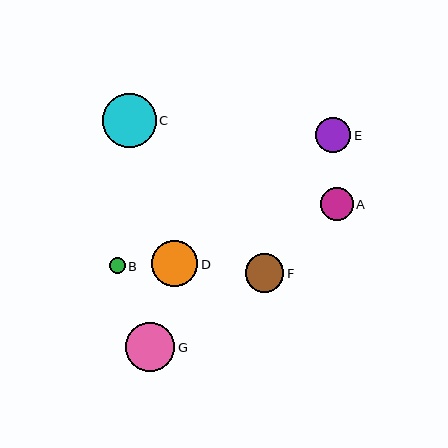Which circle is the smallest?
Circle B is the smallest with a size of approximately 16 pixels.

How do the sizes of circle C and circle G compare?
Circle C and circle G are approximately the same size.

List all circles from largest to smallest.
From largest to smallest: C, G, D, F, E, A, B.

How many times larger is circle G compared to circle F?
Circle G is approximately 1.3 times the size of circle F.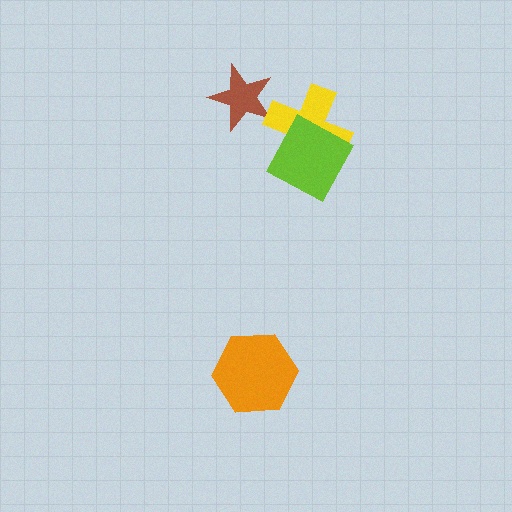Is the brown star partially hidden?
No, no other shape covers it.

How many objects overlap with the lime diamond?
1 object overlaps with the lime diamond.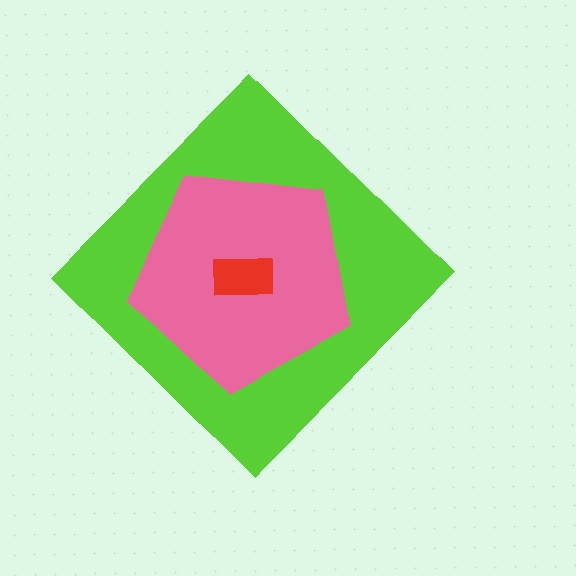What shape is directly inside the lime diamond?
The pink pentagon.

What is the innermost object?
The red rectangle.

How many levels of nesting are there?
3.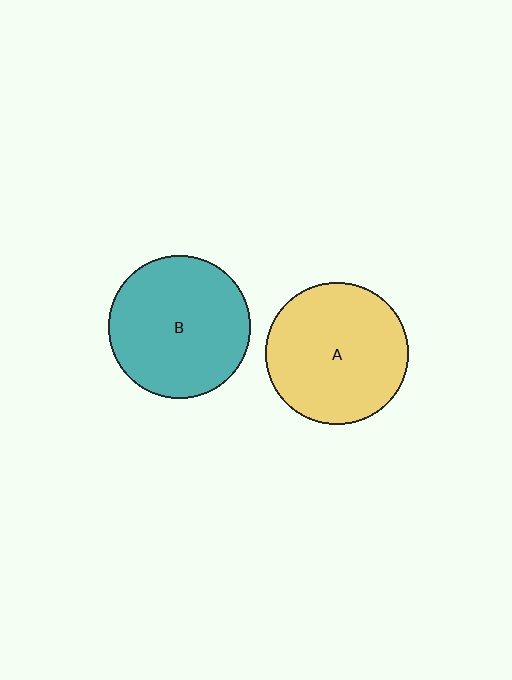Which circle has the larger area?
Circle A (yellow).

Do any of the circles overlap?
No, none of the circles overlap.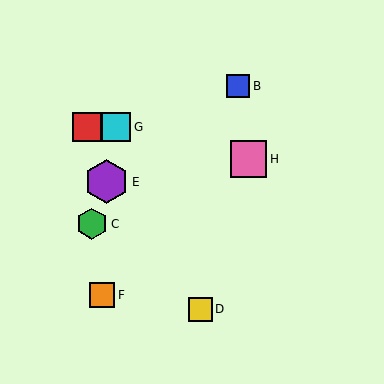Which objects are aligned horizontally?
Objects A, G are aligned horizontally.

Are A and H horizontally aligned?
No, A is at y≈127 and H is at y≈159.